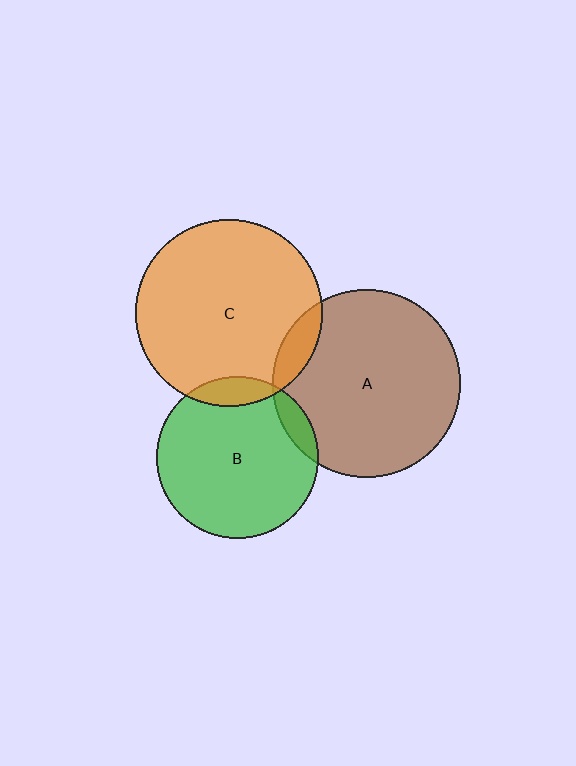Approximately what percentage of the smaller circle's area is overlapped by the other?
Approximately 10%.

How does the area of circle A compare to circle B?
Approximately 1.3 times.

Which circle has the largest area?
Circle A (brown).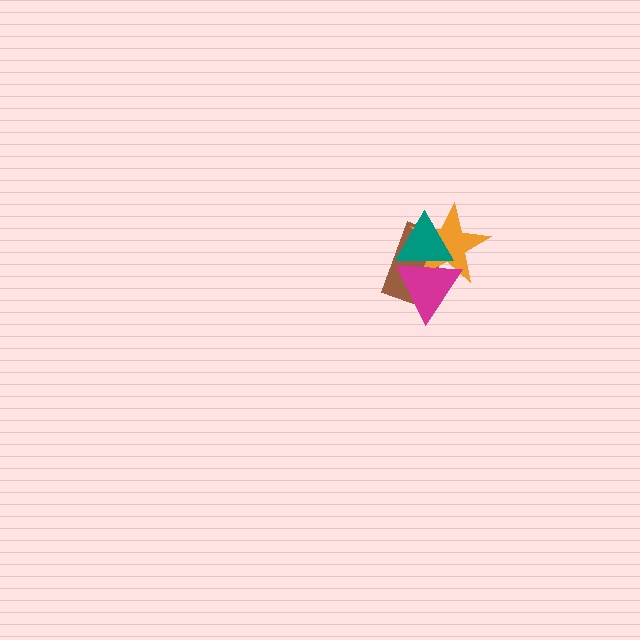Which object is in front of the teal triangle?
The magenta triangle is in front of the teal triangle.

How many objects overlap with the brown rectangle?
3 objects overlap with the brown rectangle.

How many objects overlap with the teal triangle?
3 objects overlap with the teal triangle.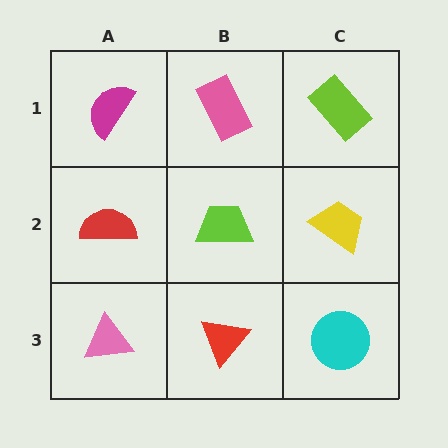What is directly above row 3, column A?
A red semicircle.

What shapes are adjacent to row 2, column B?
A pink rectangle (row 1, column B), a red triangle (row 3, column B), a red semicircle (row 2, column A), a yellow trapezoid (row 2, column C).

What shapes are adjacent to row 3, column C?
A yellow trapezoid (row 2, column C), a red triangle (row 3, column B).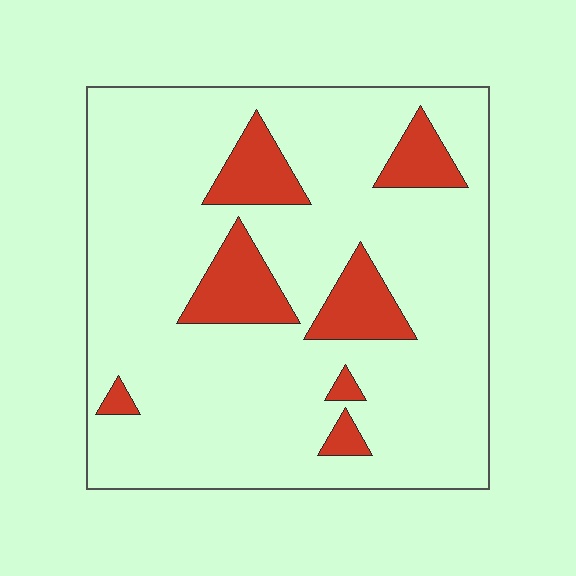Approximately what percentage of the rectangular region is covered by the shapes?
Approximately 15%.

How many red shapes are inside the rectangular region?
7.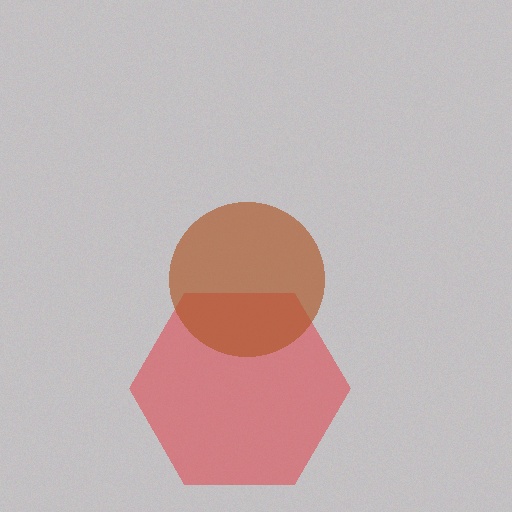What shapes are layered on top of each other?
The layered shapes are: a red hexagon, a brown circle.